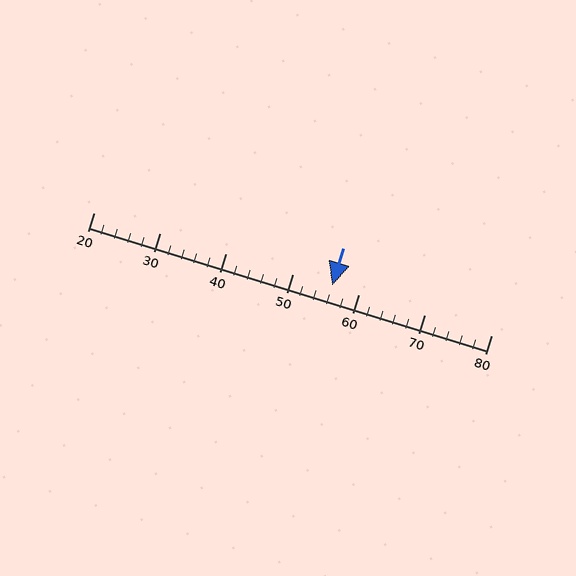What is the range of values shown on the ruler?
The ruler shows values from 20 to 80.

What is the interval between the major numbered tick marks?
The major tick marks are spaced 10 units apart.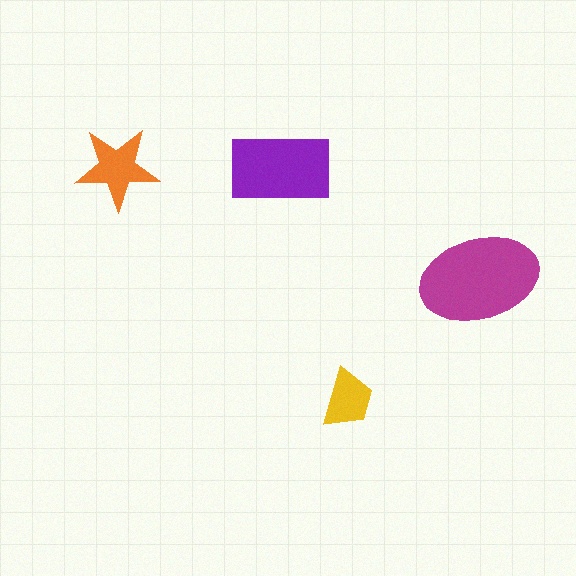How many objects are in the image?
There are 4 objects in the image.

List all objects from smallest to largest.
The yellow trapezoid, the orange star, the purple rectangle, the magenta ellipse.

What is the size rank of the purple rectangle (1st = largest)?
2nd.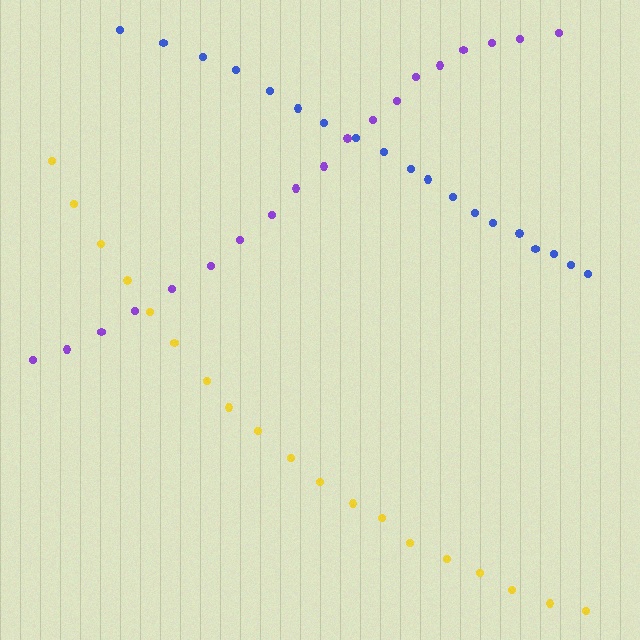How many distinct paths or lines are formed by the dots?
There are 3 distinct paths.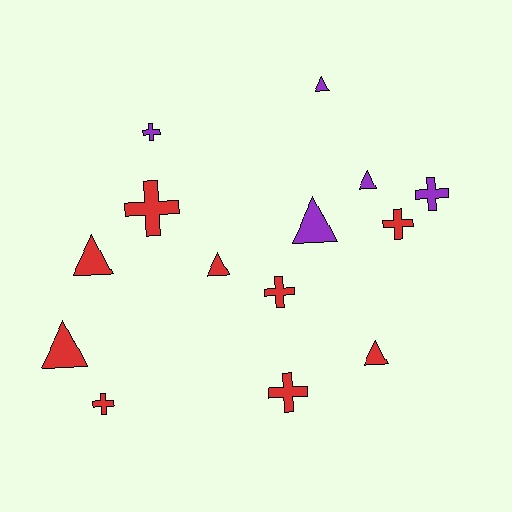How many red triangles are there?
There are 4 red triangles.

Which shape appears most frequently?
Triangle, with 7 objects.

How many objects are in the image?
There are 14 objects.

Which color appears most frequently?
Red, with 9 objects.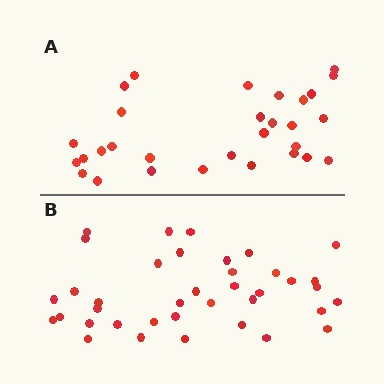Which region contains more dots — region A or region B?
Region B (the bottom region) has more dots.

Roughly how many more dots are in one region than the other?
Region B has roughly 8 or so more dots than region A.